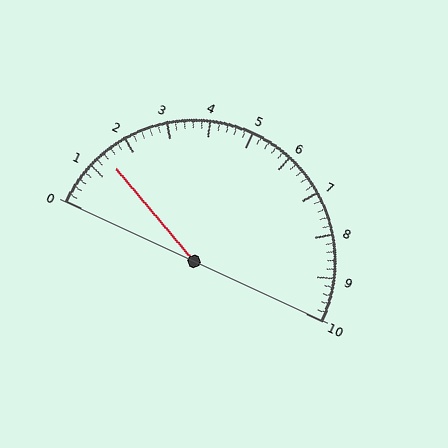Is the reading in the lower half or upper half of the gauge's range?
The reading is in the lower half of the range (0 to 10).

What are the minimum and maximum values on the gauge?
The gauge ranges from 0 to 10.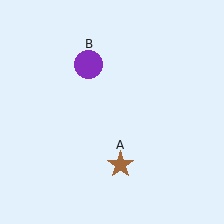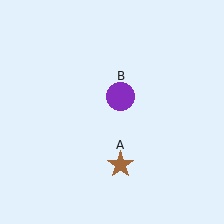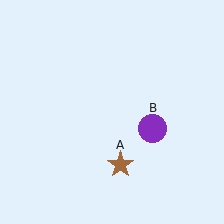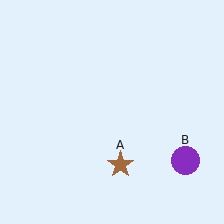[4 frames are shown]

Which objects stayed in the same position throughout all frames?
Brown star (object A) remained stationary.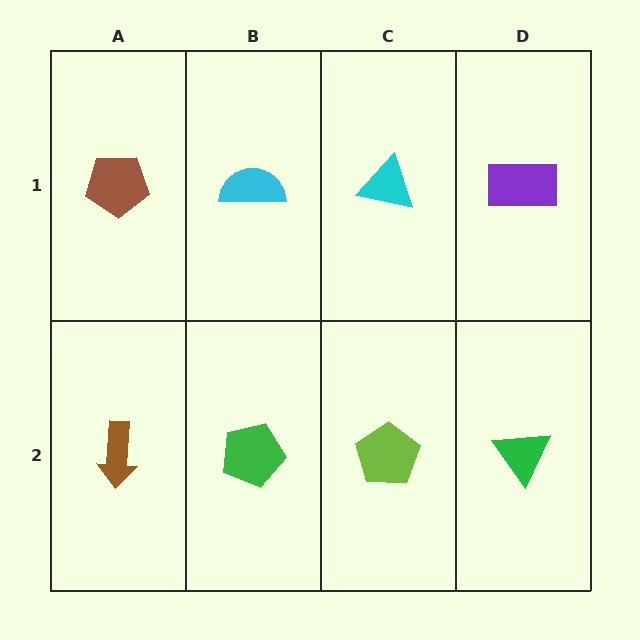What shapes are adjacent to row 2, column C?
A cyan triangle (row 1, column C), a green pentagon (row 2, column B), a green triangle (row 2, column D).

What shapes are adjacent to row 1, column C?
A lime pentagon (row 2, column C), a cyan semicircle (row 1, column B), a purple rectangle (row 1, column D).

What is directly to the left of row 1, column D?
A cyan triangle.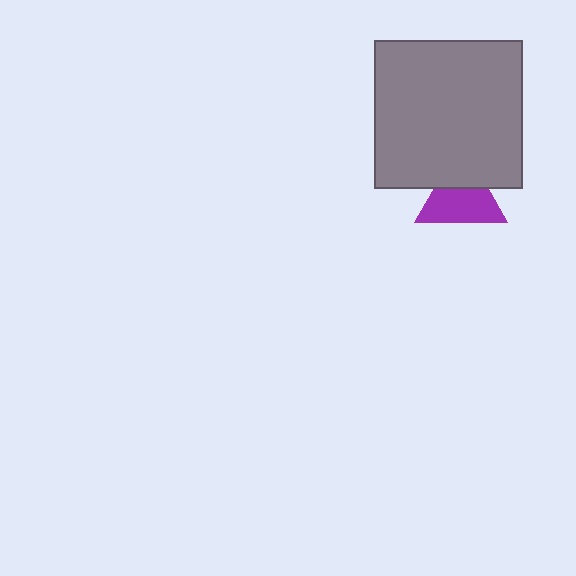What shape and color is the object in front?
The object in front is a gray square.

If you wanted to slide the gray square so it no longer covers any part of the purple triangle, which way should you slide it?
Slide it up — that is the most direct way to separate the two shapes.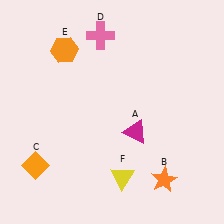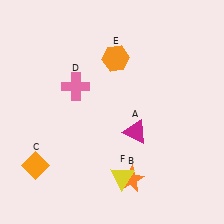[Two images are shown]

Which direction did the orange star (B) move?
The orange star (B) moved left.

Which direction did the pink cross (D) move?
The pink cross (D) moved down.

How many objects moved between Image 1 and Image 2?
3 objects moved between the two images.